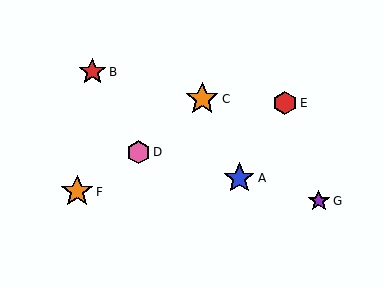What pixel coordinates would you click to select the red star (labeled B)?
Click at (92, 72) to select the red star B.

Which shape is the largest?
The orange star (labeled C) is the largest.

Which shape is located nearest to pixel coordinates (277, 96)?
The red hexagon (labeled E) at (285, 103) is nearest to that location.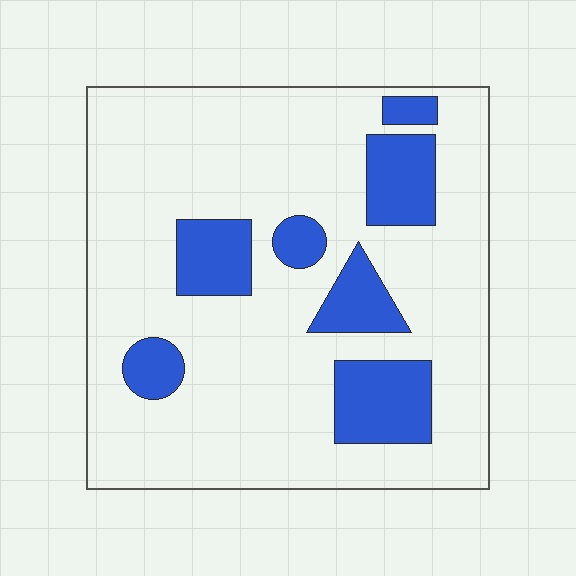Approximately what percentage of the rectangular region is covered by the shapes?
Approximately 20%.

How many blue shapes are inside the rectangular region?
7.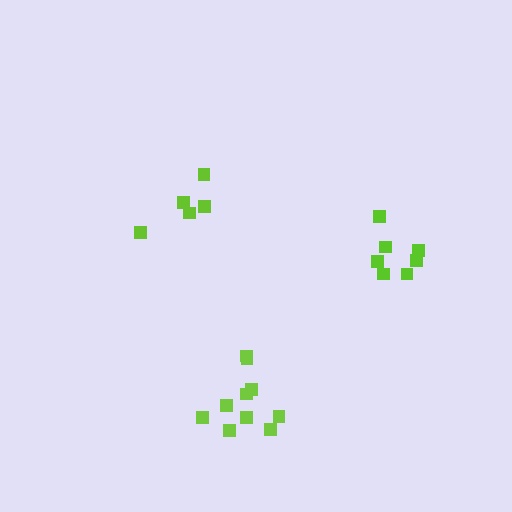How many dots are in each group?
Group 1: 5 dots, Group 2: 10 dots, Group 3: 7 dots (22 total).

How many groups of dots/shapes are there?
There are 3 groups.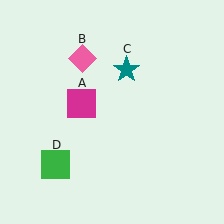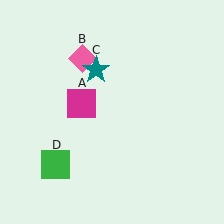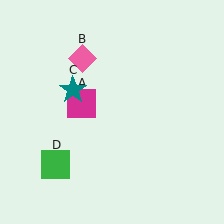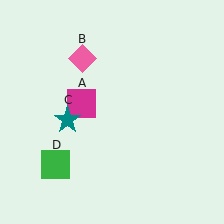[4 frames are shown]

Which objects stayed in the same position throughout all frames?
Magenta square (object A) and pink diamond (object B) and green square (object D) remained stationary.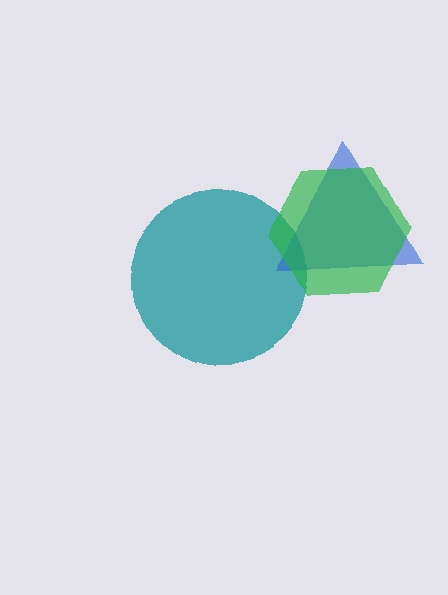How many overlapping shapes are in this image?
There are 3 overlapping shapes in the image.